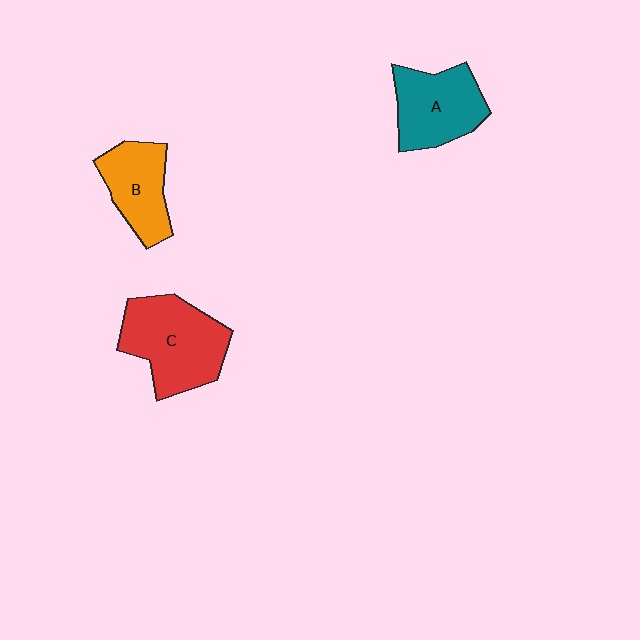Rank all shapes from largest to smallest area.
From largest to smallest: C (red), A (teal), B (orange).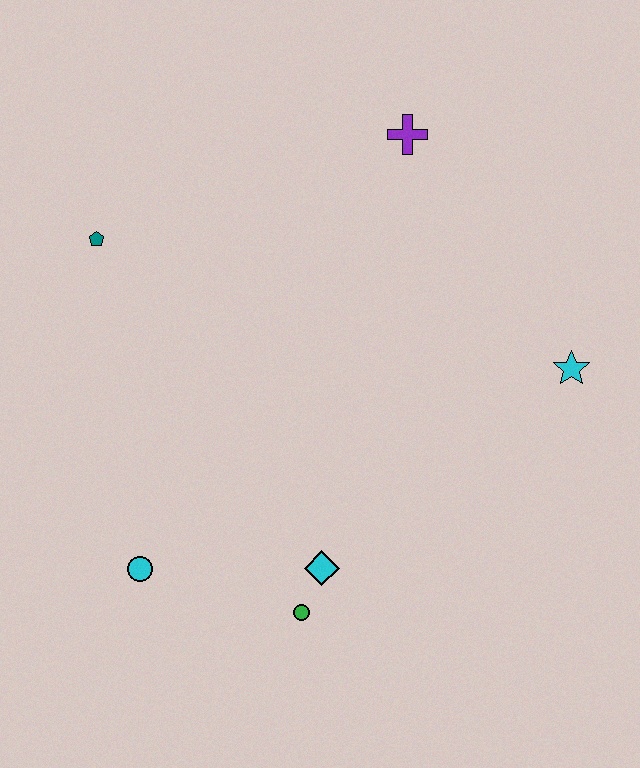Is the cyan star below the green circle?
No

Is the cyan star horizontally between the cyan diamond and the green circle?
No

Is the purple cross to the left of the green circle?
No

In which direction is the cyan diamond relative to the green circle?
The cyan diamond is above the green circle.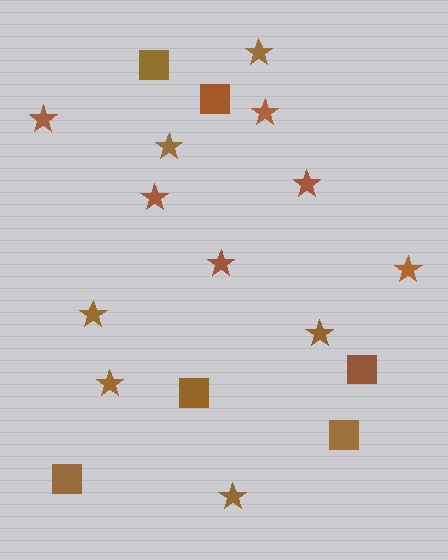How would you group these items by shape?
There are 2 groups: one group of stars (12) and one group of squares (6).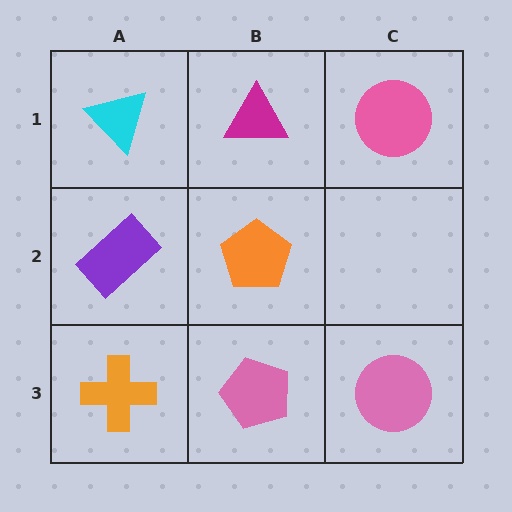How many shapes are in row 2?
2 shapes.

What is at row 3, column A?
An orange cross.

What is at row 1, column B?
A magenta triangle.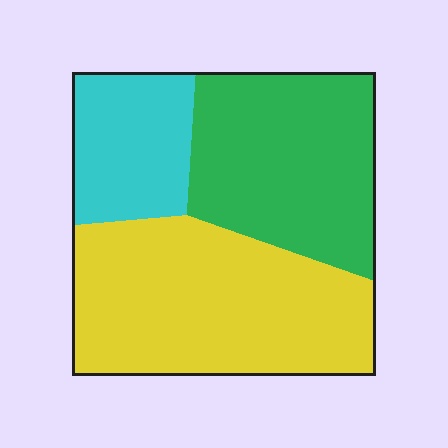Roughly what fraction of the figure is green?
Green covers roughly 35% of the figure.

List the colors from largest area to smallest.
From largest to smallest: yellow, green, cyan.